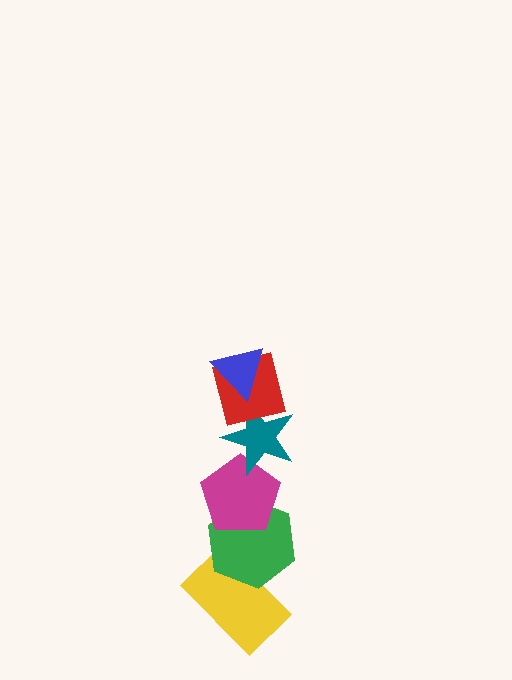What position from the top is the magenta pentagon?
The magenta pentagon is 4th from the top.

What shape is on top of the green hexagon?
The magenta pentagon is on top of the green hexagon.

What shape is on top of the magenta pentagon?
The teal star is on top of the magenta pentagon.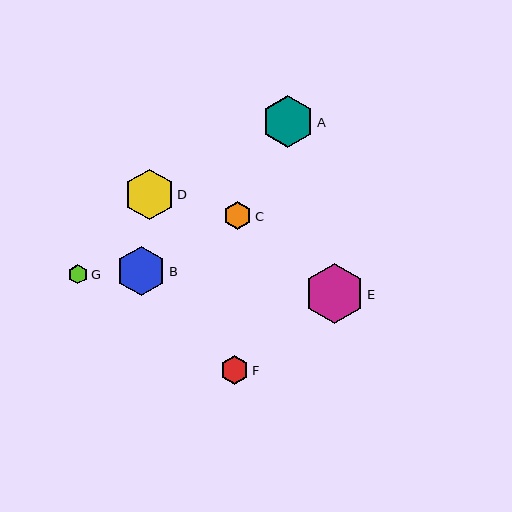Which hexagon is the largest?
Hexagon E is the largest with a size of approximately 59 pixels.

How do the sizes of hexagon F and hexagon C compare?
Hexagon F and hexagon C are approximately the same size.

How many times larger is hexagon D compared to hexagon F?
Hexagon D is approximately 1.8 times the size of hexagon F.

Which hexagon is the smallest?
Hexagon G is the smallest with a size of approximately 19 pixels.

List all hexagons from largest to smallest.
From largest to smallest: E, A, D, B, F, C, G.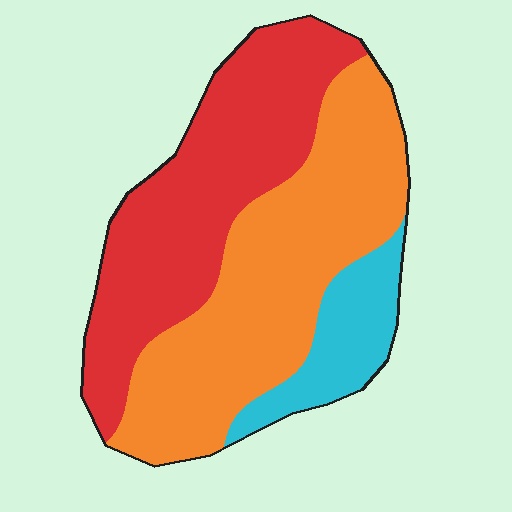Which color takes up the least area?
Cyan, at roughly 15%.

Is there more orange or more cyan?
Orange.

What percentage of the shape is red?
Red covers 41% of the shape.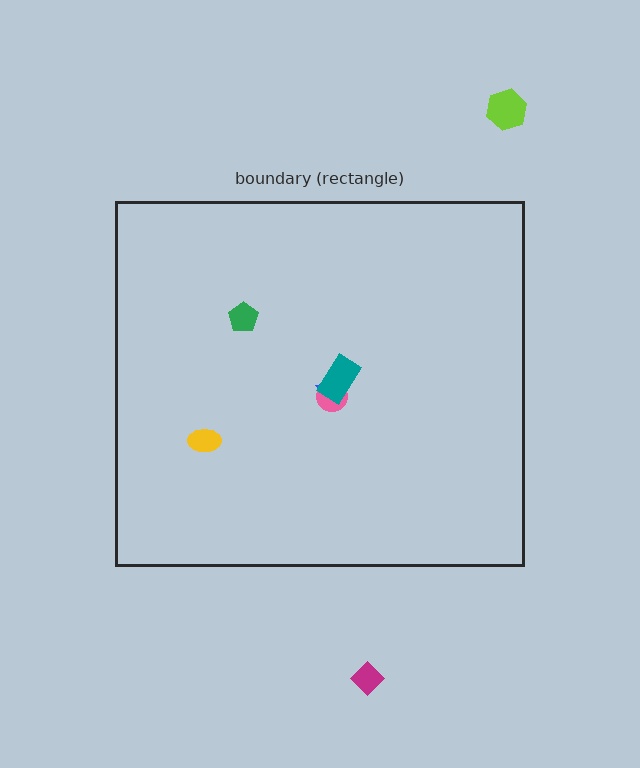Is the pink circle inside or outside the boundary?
Inside.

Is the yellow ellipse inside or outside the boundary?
Inside.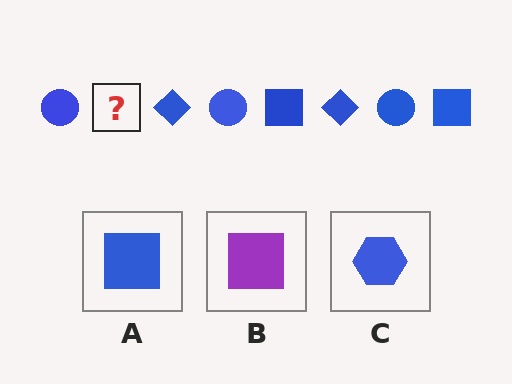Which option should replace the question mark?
Option A.